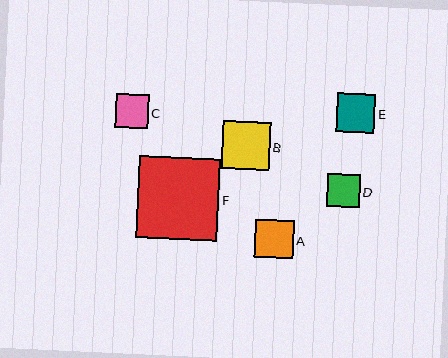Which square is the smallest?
Square D is the smallest with a size of approximately 33 pixels.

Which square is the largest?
Square F is the largest with a size of approximately 82 pixels.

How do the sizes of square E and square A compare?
Square E and square A are approximately the same size.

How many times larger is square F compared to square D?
Square F is approximately 2.5 times the size of square D.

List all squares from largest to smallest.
From largest to smallest: F, B, E, A, C, D.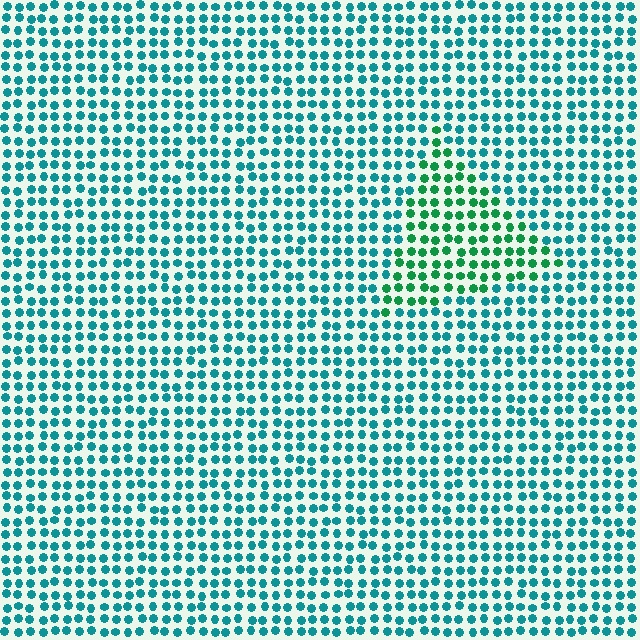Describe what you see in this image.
The image is filled with small teal elements in a uniform arrangement. A triangle-shaped region is visible where the elements are tinted to a slightly different hue, forming a subtle color boundary.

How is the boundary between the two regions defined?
The boundary is defined purely by a slight shift in hue (about 37 degrees). Spacing, size, and orientation are identical on both sides.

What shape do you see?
I see a triangle.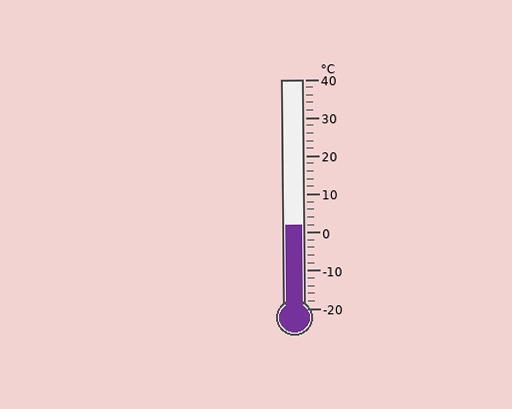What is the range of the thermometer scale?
The thermometer scale ranges from -20°C to 40°C.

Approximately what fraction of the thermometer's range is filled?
The thermometer is filled to approximately 35% of its range.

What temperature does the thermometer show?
The thermometer shows approximately 2°C.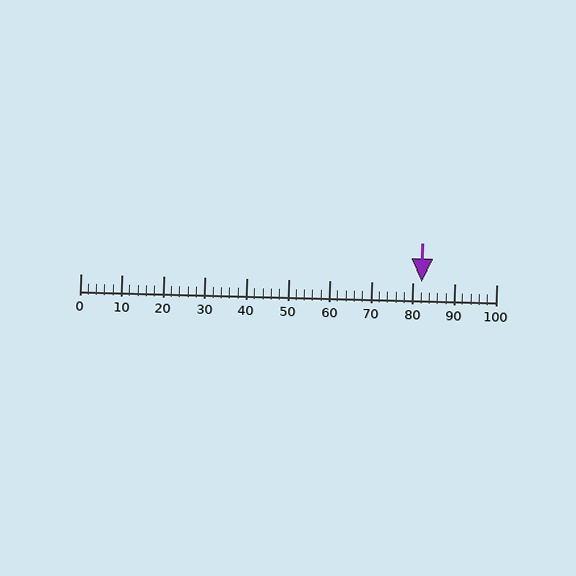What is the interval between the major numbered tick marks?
The major tick marks are spaced 10 units apart.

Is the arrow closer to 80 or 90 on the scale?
The arrow is closer to 80.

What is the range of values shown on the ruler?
The ruler shows values from 0 to 100.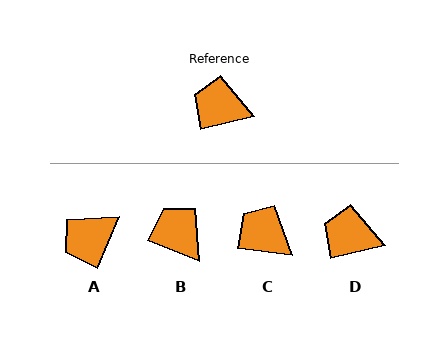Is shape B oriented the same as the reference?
No, it is off by about 36 degrees.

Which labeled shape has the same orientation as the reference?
D.